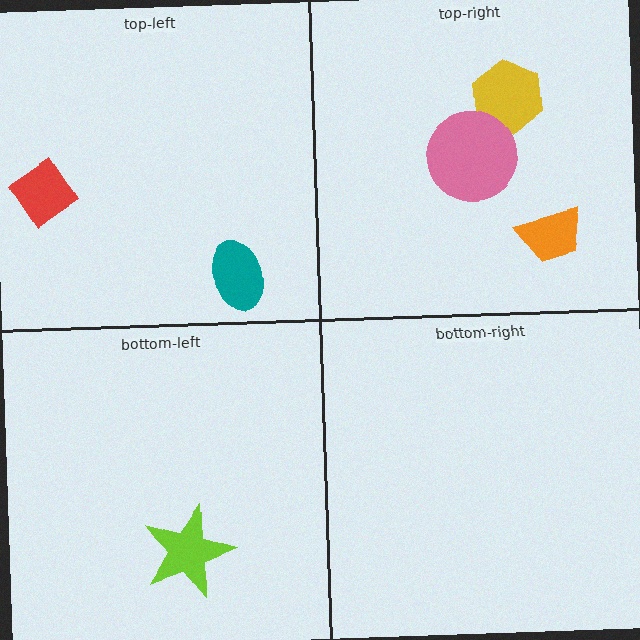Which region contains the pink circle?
The top-right region.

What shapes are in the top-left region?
The red diamond, the teal ellipse.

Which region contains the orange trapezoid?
The top-right region.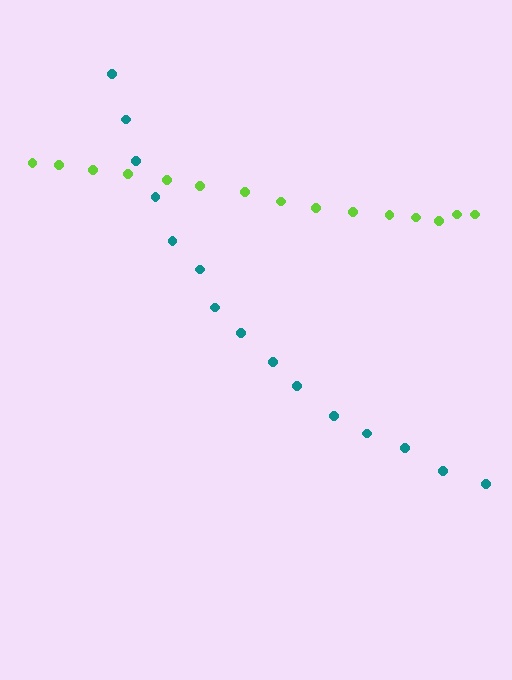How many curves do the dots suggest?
There are 2 distinct paths.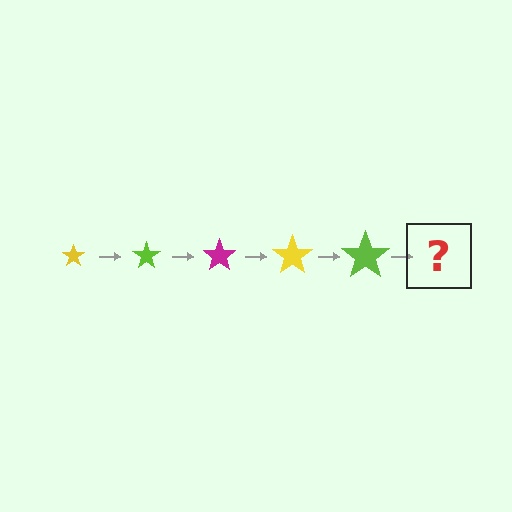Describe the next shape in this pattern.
It should be a magenta star, larger than the previous one.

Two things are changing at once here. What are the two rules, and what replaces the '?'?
The two rules are that the star grows larger each step and the color cycles through yellow, lime, and magenta. The '?' should be a magenta star, larger than the previous one.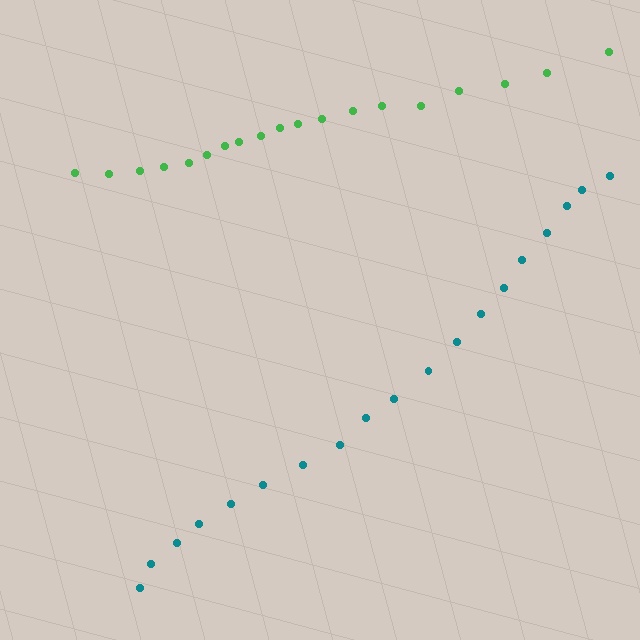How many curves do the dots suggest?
There are 2 distinct paths.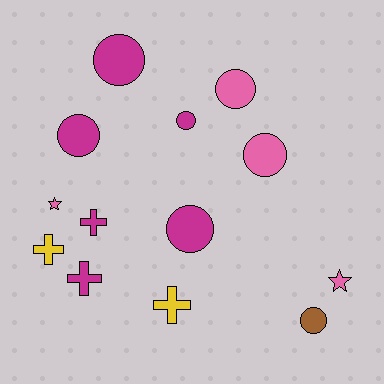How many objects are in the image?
There are 13 objects.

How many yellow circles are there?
There are no yellow circles.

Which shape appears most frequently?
Circle, with 7 objects.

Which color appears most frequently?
Magenta, with 6 objects.